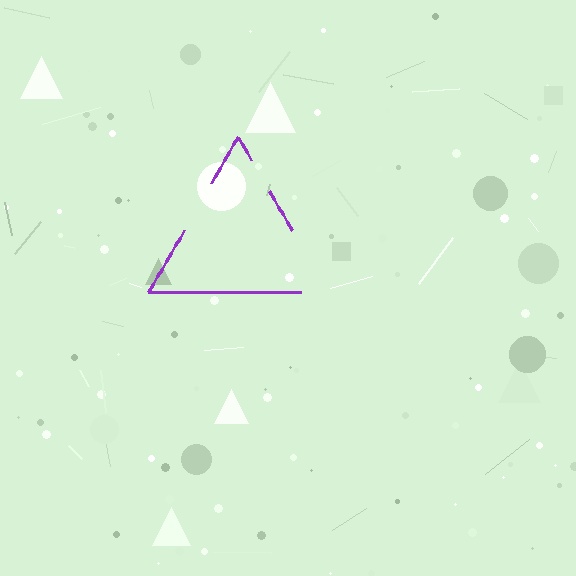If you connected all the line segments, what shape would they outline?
They would outline a triangle.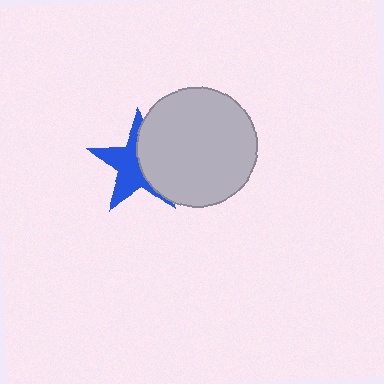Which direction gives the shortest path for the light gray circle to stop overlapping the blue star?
Moving right gives the shortest separation.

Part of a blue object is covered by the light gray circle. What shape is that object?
It is a star.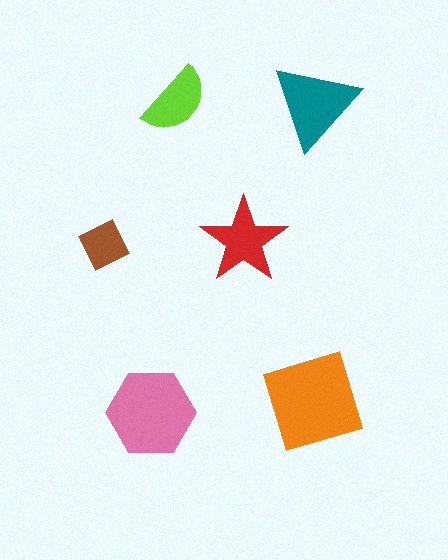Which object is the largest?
The orange diamond.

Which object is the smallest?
The brown square.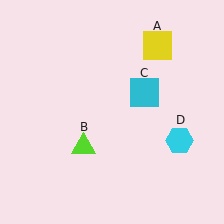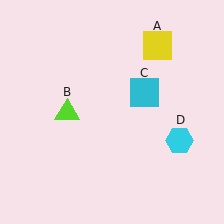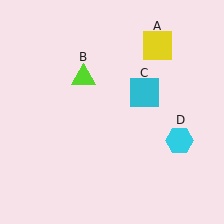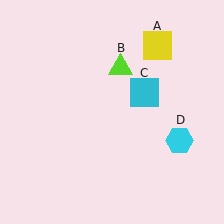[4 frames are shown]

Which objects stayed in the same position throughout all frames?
Yellow square (object A) and cyan square (object C) and cyan hexagon (object D) remained stationary.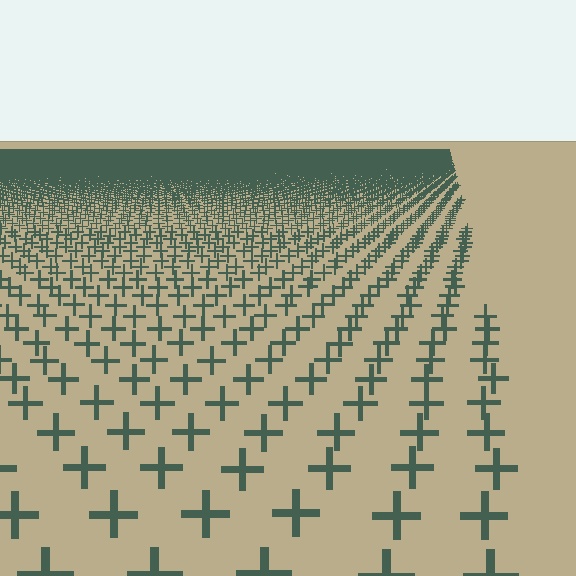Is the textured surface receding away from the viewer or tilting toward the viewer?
The surface is receding away from the viewer. Texture elements get smaller and denser toward the top.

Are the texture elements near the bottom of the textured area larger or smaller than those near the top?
Larger. Near the bottom, elements are closer to the viewer and appear at a bigger on-screen size.